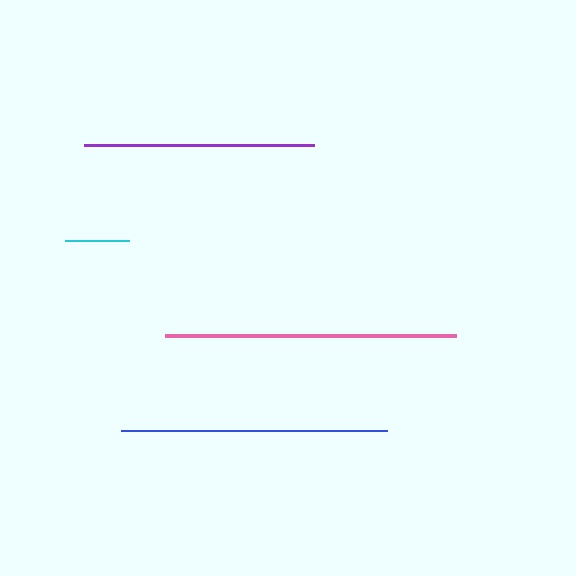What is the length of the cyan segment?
The cyan segment is approximately 64 pixels long.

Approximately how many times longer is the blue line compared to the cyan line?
The blue line is approximately 4.1 times the length of the cyan line.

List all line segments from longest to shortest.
From longest to shortest: pink, blue, purple, cyan.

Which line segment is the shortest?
The cyan line is the shortest at approximately 64 pixels.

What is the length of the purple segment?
The purple segment is approximately 230 pixels long.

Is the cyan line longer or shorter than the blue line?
The blue line is longer than the cyan line.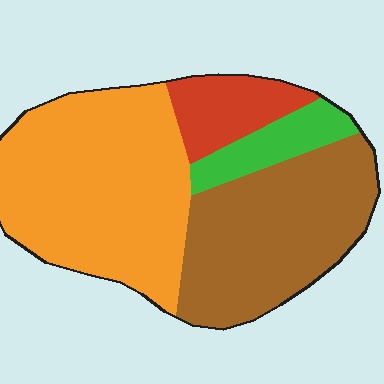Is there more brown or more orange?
Orange.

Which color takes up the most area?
Orange, at roughly 45%.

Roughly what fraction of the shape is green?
Green takes up about one tenth (1/10) of the shape.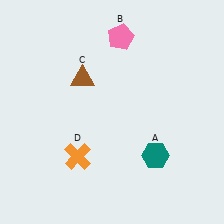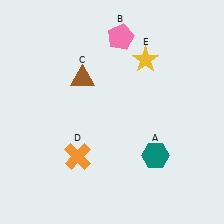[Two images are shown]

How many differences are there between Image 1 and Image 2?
There is 1 difference between the two images.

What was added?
A yellow star (E) was added in Image 2.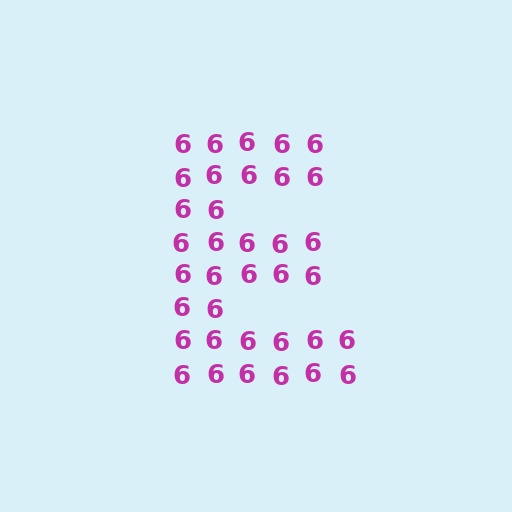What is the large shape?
The large shape is the letter E.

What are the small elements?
The small elements are digit 6's.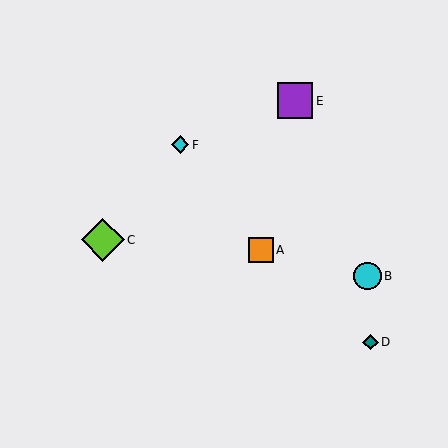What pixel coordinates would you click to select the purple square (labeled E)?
Click at (295, 101) to select the purple square E.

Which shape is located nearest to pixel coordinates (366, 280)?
The cyan circle (labeled B) at (368, 276) is nearest to that location.